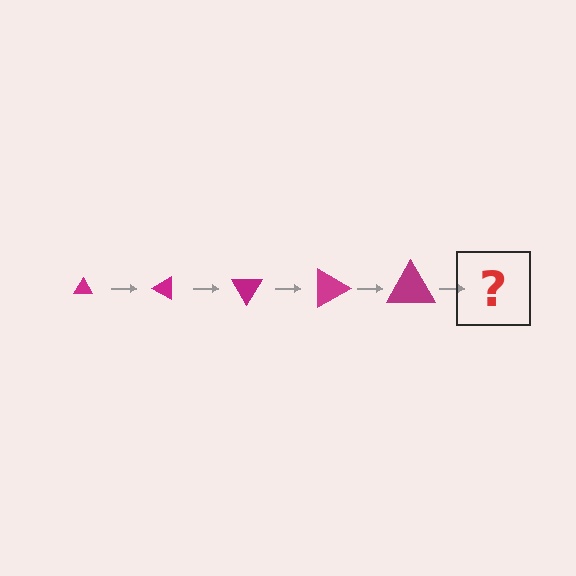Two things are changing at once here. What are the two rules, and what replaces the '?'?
The two rules are that the triangle grows larger each step and it rotates 30 degrees each step. The '?' should be a triangle, larger than the previous one and rotated 150 degrees from the start.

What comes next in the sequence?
The next element should be a triangle, larger than the previous one and rotated 150 degrees from the start.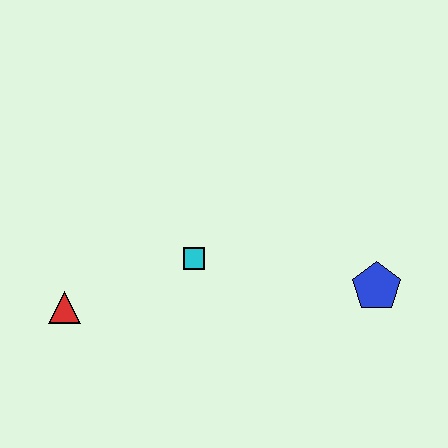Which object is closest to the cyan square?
The red triangle is closest to the cyan square.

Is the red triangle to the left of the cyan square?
Yes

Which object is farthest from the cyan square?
The blue pentagon is farthest from the cyan square.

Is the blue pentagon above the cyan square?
No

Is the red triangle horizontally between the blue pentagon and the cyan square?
No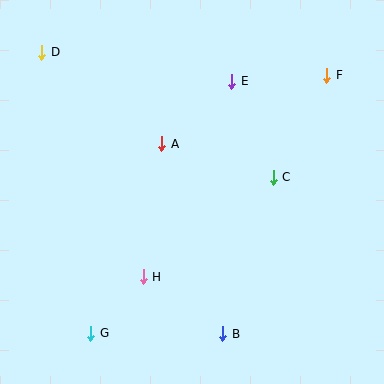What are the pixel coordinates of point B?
Point B is at (223, 334).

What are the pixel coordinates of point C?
Point C is at (273, 177).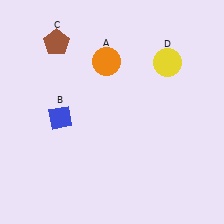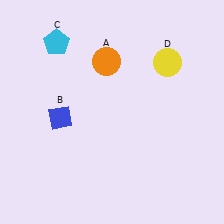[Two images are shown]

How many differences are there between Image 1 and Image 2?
There is 1 difference between the two images.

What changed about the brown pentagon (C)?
In Image 1, C is brown. In Image 2, it changed to cyan.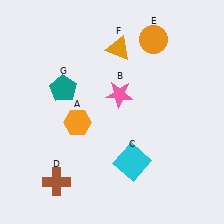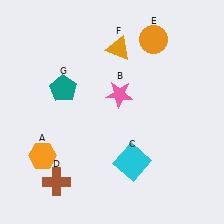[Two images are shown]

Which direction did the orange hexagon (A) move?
The orange hexagon (A) moved left.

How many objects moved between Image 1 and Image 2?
1 object moved between the two images.